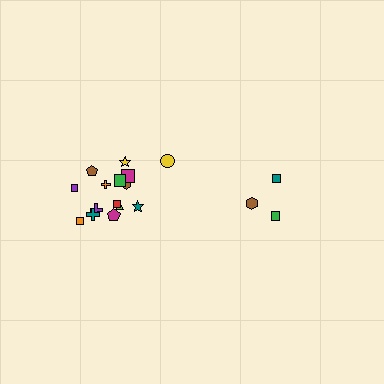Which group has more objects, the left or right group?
The left group.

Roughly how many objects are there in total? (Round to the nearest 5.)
Roughly 20 objects in total.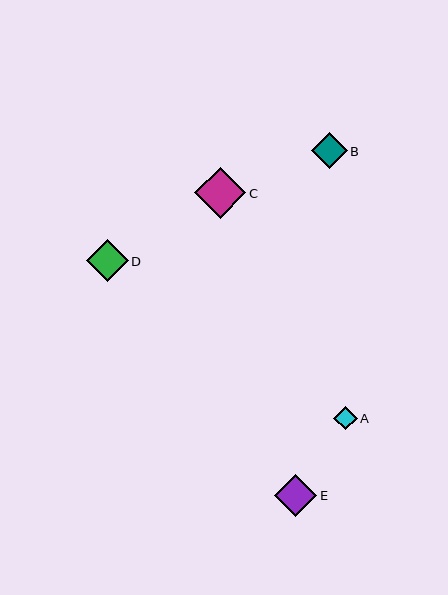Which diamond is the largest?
Diamond C is the largest with a size of approximately 51 pixels.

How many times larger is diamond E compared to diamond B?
Diamond E is approximately 1.2 times the size of diamond B.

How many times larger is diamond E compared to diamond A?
Diamond E is approximately 1.8 times the size of diamond A.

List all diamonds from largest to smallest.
From largest to smallest: C, D, E, B, A.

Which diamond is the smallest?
Diamond A is the smallest with a size of approximately 23 pixels.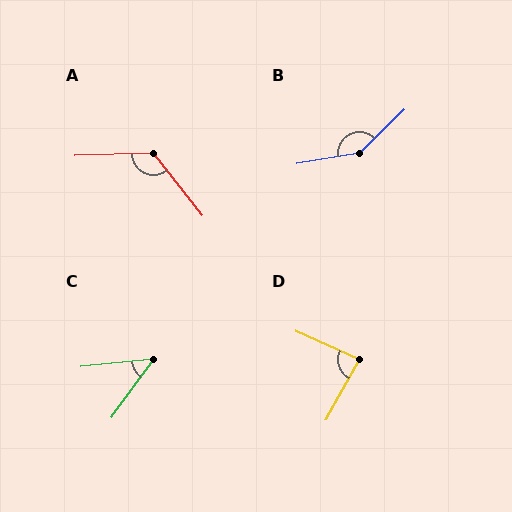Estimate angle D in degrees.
Approximately 86 degrees.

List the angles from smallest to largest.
C (48°), D (86°), A (126°), B (146°).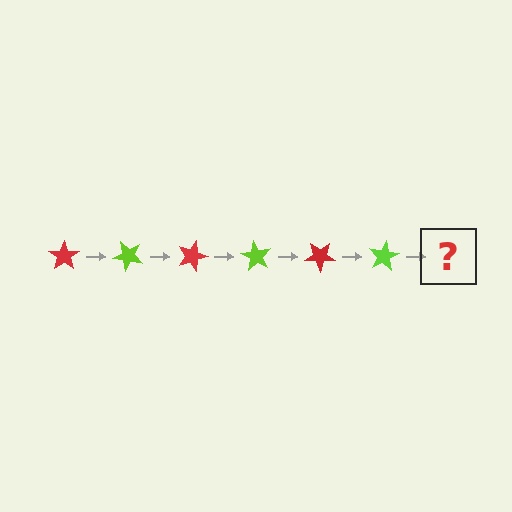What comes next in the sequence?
The next element should be a red star, rotated 270 degrees from the start.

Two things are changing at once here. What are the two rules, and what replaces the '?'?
The two rules are that it rotates 45 degrees each step and the color cycles through red and lime. The '?' should be a red star, rotated 270 degrees from the start.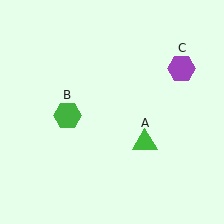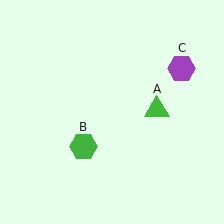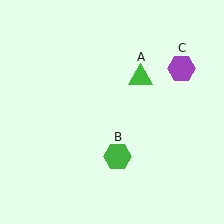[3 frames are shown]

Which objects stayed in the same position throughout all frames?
Purple hexagon (object C) remained stationary.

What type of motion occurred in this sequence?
The green triangle (object A), green hexagon (object B) rotated counterclockwise around the center of the scene.